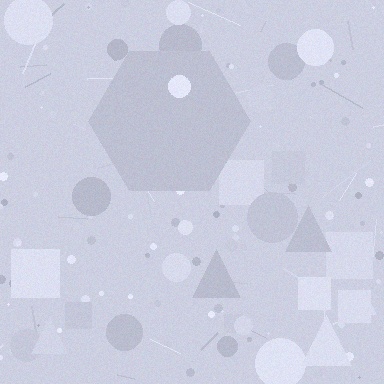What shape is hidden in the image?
A hexagon is hidden in the image.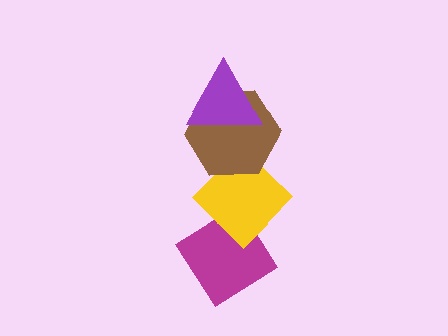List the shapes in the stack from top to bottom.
From top to bottom: the purple triangle, the brown hexagon, the yellow diamond, the magenta diamond.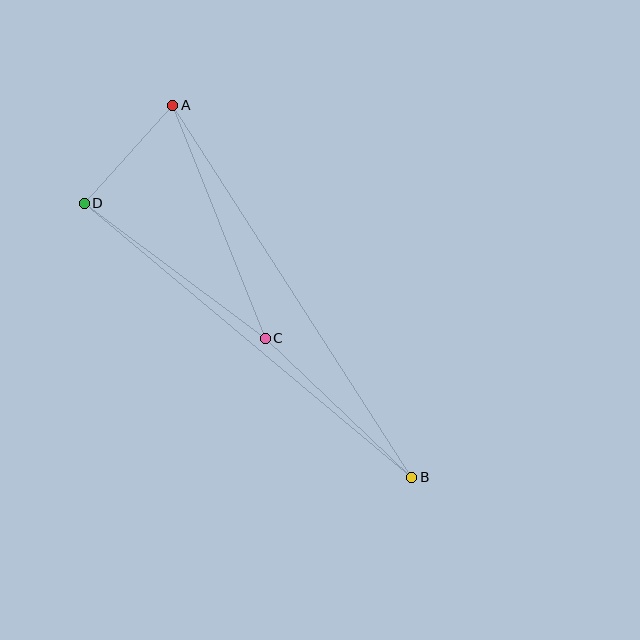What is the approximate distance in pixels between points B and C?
The distance between B and C is approximately 202 pixels.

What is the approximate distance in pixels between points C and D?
The distance between C and D is approximately 226 pixels.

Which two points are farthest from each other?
Points A and B are farthest from each other.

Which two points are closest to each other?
Points A and D are closest to each other.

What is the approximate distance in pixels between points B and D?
The distance between B and D is approximately 427 pixels.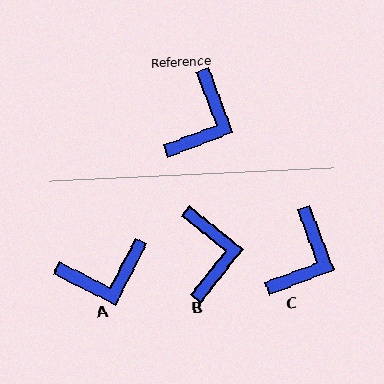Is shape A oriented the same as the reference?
No, it is off by about 48 degrees.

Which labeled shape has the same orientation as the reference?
C.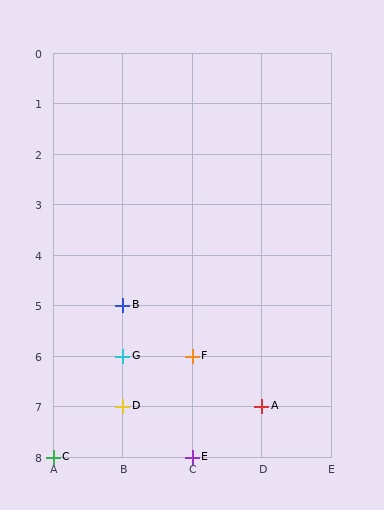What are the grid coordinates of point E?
Point E is at grid coordinates (C, 8).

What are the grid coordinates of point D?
Point D is at grid coordinates (B, 7).